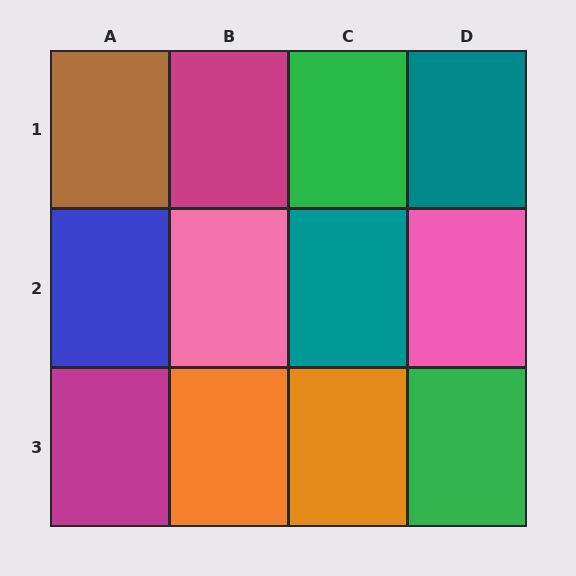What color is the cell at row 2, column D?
Pink.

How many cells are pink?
2 cells are pink.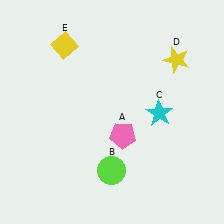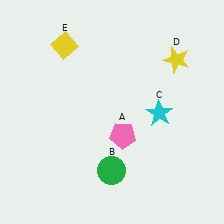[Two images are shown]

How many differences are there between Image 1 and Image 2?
There is 1 difference between the two images.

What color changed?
The circle (B) changed from lime in Image 1 to green in Image 2.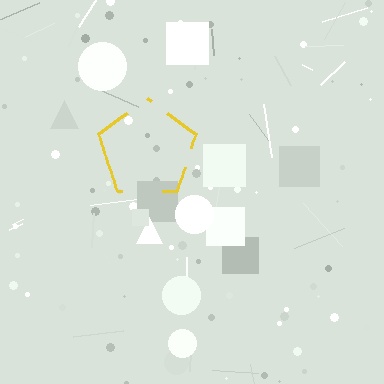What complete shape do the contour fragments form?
The contour fragments form a pentagon.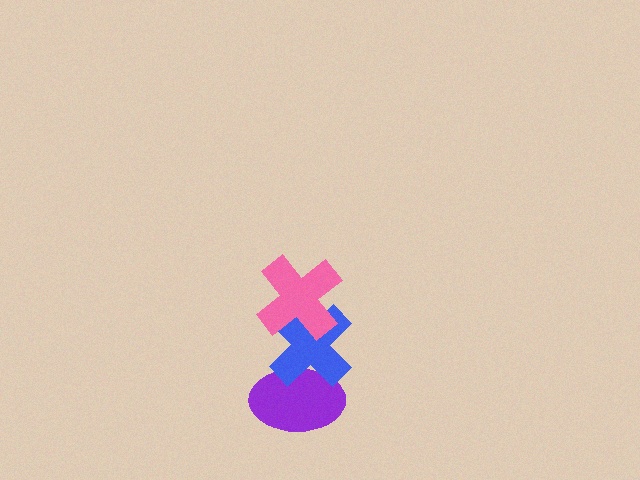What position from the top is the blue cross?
The blue cross is 2nd from the top.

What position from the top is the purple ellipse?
The purple ellipse is 3rd from the top.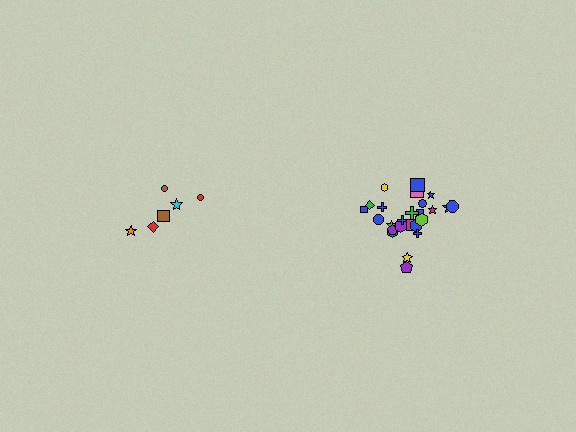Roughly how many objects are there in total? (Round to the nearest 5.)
Roughly 30 objects in total.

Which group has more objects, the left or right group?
The right group.